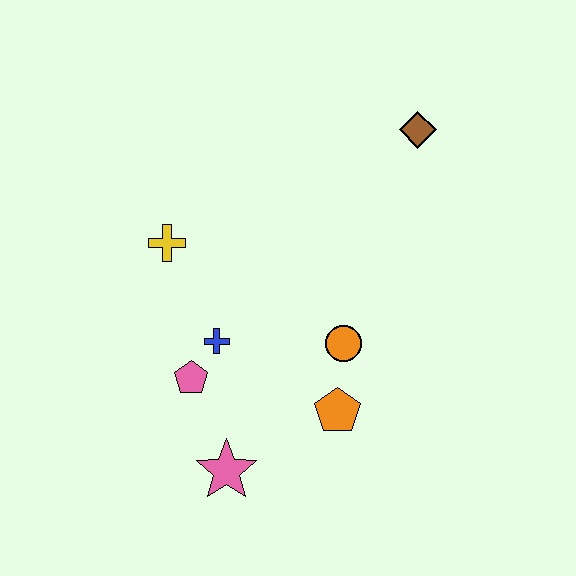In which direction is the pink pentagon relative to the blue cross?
The pink pentagon is below the blue cross.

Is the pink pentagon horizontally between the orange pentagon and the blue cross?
No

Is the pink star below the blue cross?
Yes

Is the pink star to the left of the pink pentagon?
No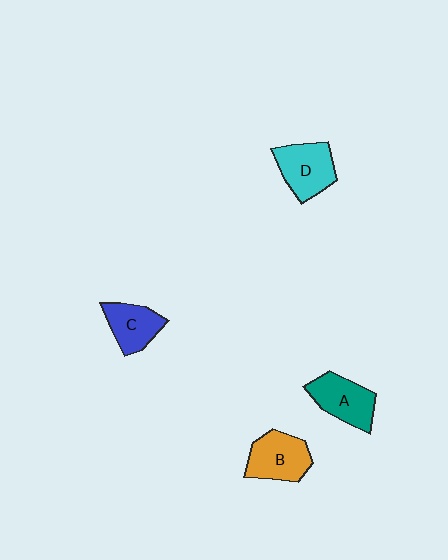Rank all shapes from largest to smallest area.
From largest to smallest: D (cyan), B (orange), A (teal), C (blue).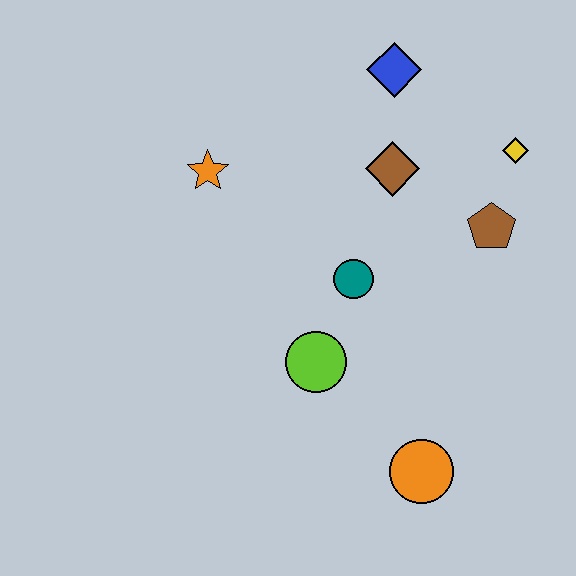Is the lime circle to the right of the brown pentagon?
No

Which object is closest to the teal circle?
The lime circle is closest to the teal circle.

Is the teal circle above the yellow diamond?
No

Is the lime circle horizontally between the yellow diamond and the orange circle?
No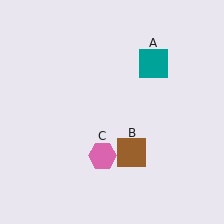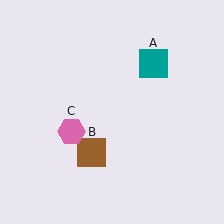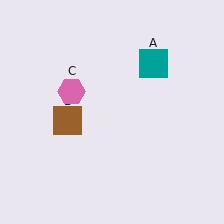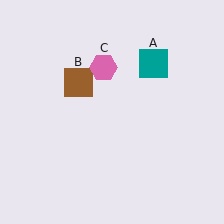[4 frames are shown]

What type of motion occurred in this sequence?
The brown square (object B), pink hexagon (object C) rotated clockwise around the center of the scene.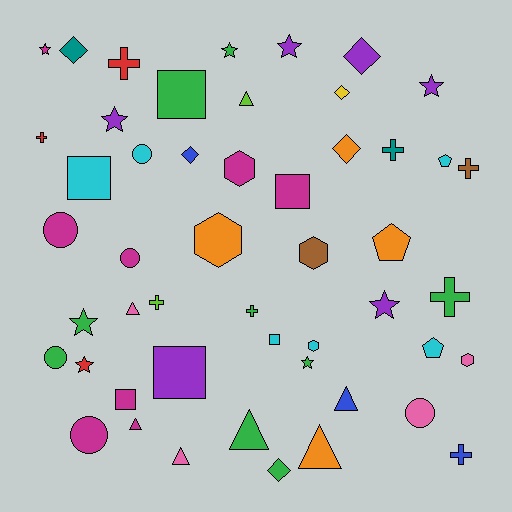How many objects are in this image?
There are 50 objects.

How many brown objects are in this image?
There are 2 brown objects.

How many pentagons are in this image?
There are 3 pentagons.